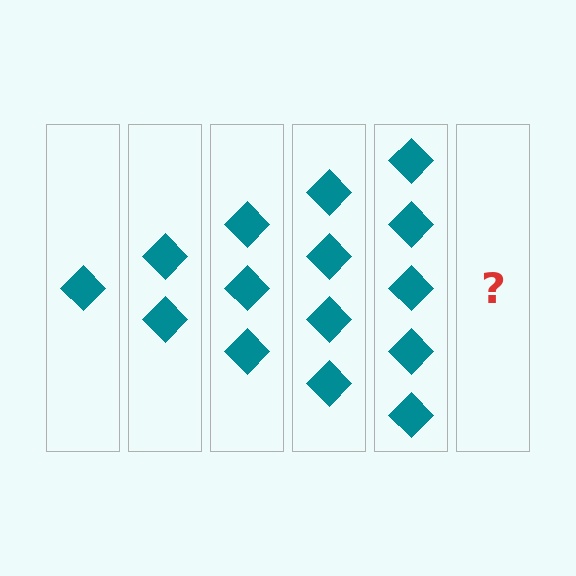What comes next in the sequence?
The next element should be 6 diamonds.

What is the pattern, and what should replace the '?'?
The pattern is that each step adds one more diamond. The '?' should be 6 diamonds.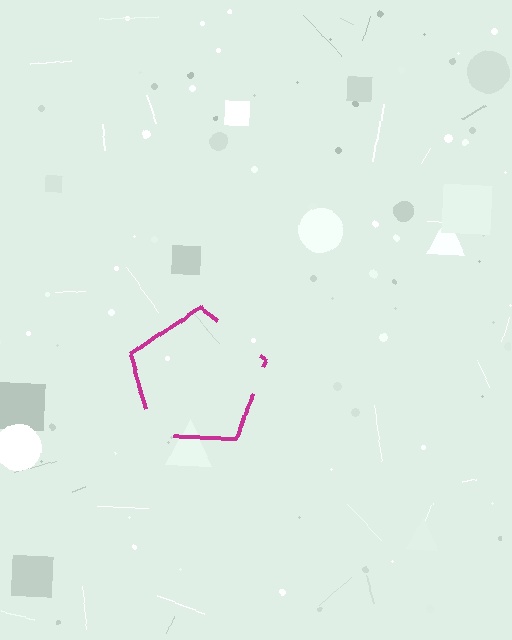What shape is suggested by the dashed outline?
The dashed outline suggests a pentagon.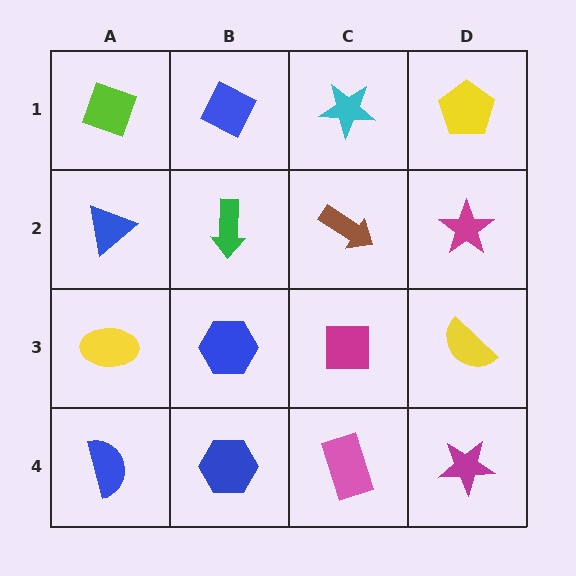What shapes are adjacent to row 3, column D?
A magenta star (row 2, column D), a magenta star (row 4, column D), a magenta square (row 3, column C).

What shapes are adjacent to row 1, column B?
A green arrow (row 2, column B), a lime diamond (row 1, column A), a cyan star (row 1, column C).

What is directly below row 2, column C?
A magenta square.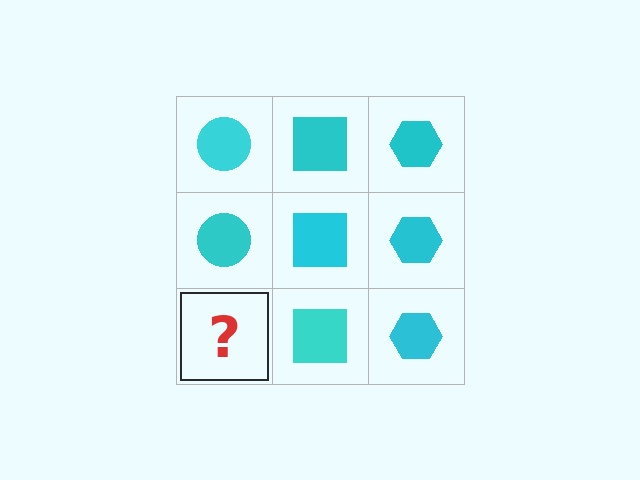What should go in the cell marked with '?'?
The missing cell should contain a cyan circle.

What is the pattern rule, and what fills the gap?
The rule is that each column has a consistent shape. The gap should be filled with a cyan circle.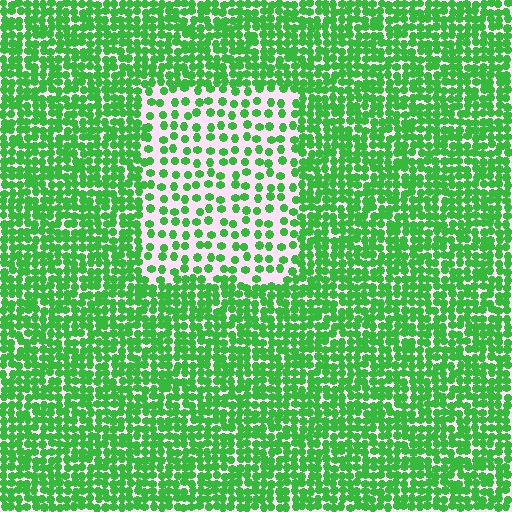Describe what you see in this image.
The image contains small green elements arranged at two different densities. A rectangle-shaped region is visible where the elements are less densely packed than the surrounding area.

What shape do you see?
I see a rectangle.